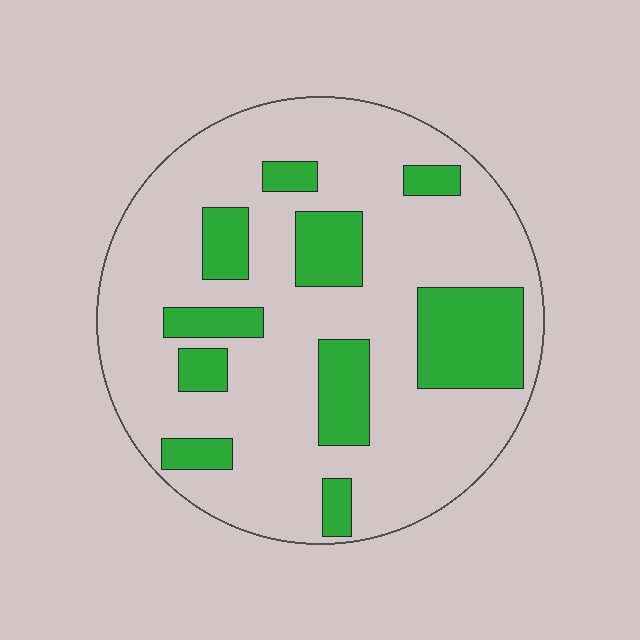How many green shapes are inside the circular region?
10.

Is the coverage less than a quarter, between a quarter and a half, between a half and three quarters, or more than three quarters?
Less than a quarter.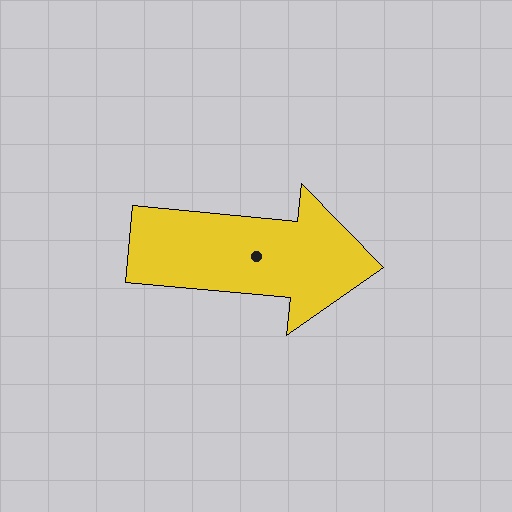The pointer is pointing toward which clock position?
Roughly 3 o'clock.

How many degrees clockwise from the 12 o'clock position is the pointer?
Approximately 95 degrees.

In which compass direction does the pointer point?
East.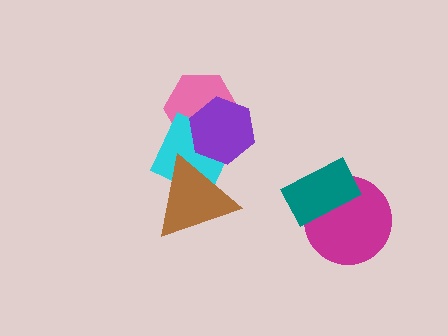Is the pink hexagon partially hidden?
Yes, it is partially covered by another shape.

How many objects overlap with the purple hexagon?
3 objects overlap with the purple hexagon.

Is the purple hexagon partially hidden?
No, no other shape covers it.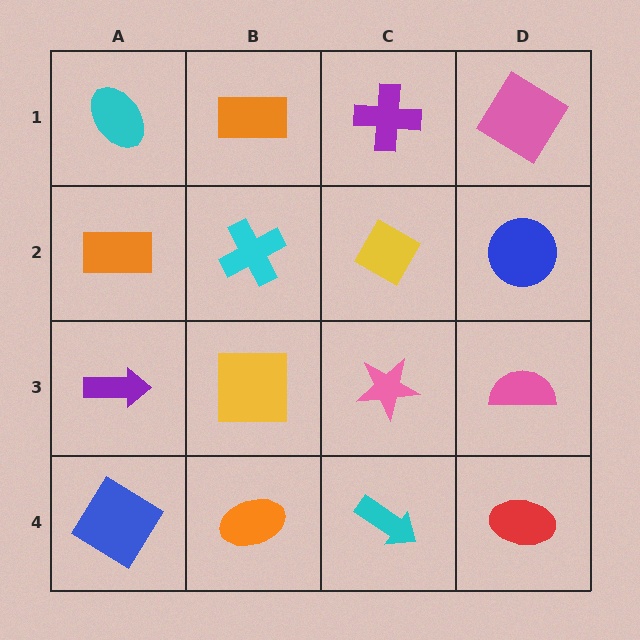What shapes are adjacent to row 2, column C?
A purple cross (row 1, column C), a pink star (row 3, column C), a cyan cross (row 2, column B), a blue circle (row 2, column D).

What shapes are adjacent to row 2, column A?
A cyan ellipse (row 1, column A), a purple arrow (row 3, column A), a cyan cross (row 2, column B).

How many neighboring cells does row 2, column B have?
4.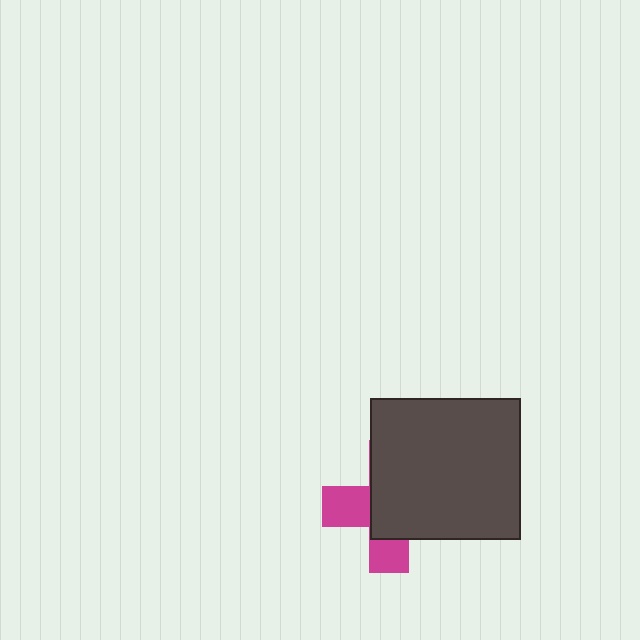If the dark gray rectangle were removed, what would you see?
You would see the complete magenta cross.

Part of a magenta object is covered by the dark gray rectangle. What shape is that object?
It is a cross.